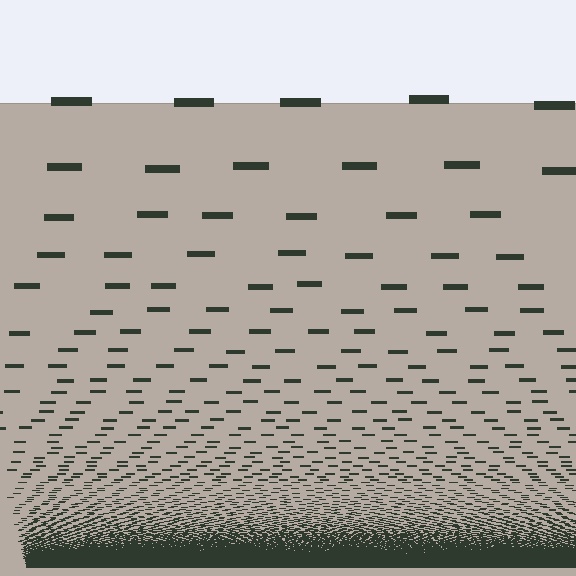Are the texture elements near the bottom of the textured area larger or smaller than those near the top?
Smaller. The gradient is inverted — elements near the bottom are smaller and denser.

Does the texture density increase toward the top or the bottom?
Density increases toward the bottom.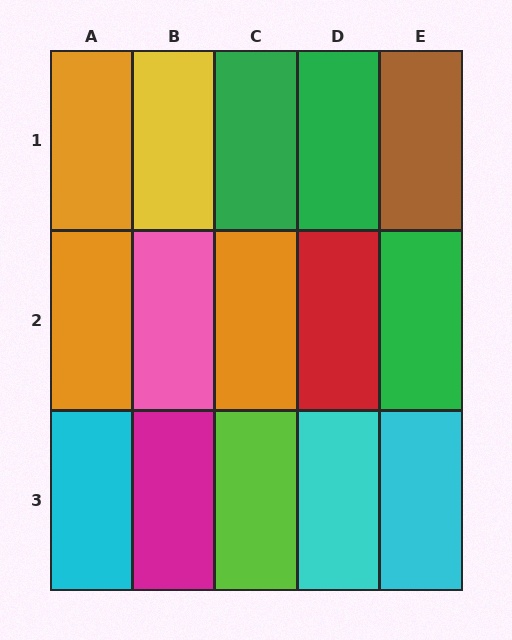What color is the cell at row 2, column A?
Orange.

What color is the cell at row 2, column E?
Green.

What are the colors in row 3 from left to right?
Cyan, magenta, lime, cyan, cyan.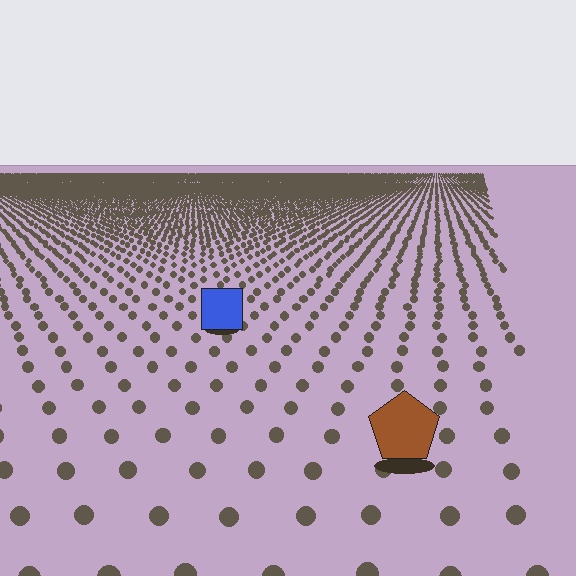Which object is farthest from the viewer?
The blue square is farthest from the viewer. It appears smaller and the ground texture around it is denser.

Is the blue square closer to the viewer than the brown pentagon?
No. The brown pentagon is closer — you can tell from the texture gradient: the ground texture is coarser near it.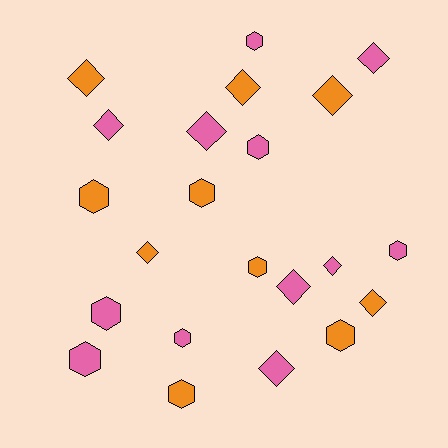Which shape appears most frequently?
Hexagon, with 11 objects.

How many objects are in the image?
There are 22 objects.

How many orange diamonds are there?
There are 5 orange diamonds.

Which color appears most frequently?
Pink, with 12 objects.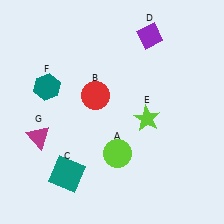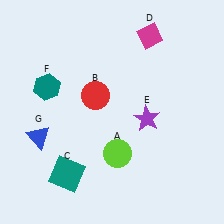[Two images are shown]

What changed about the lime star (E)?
In Image 1, E is lime. In Image 2, it changed to purple.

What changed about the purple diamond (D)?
In Image 1, D is purple. In Image 2, it changed to magenta.